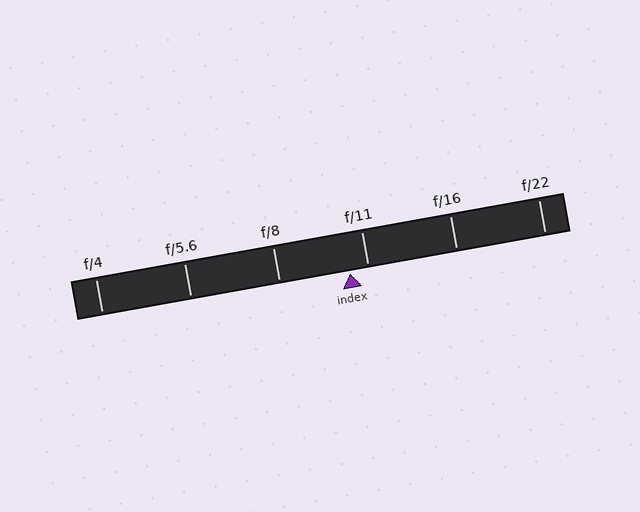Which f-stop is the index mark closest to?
The index mark is closest to f/11.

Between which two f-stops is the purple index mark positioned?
The index mark is between f/8 and f/11.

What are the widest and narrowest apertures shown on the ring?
The widest aperture shown is f/4 and the narrowest is f/22.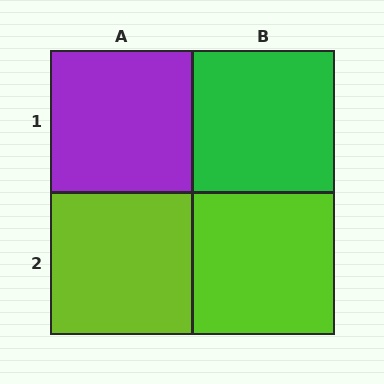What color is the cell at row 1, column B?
Green.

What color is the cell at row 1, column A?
Purple.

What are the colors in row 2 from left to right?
Lime, lime.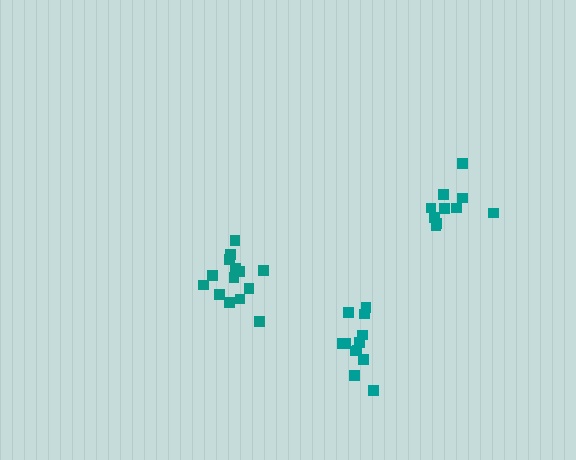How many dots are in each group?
Group 1: 14 dots, Group 2: 12 dots, Group 3: 10 dots (36 total).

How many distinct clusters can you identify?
There are 3 distinct clusters.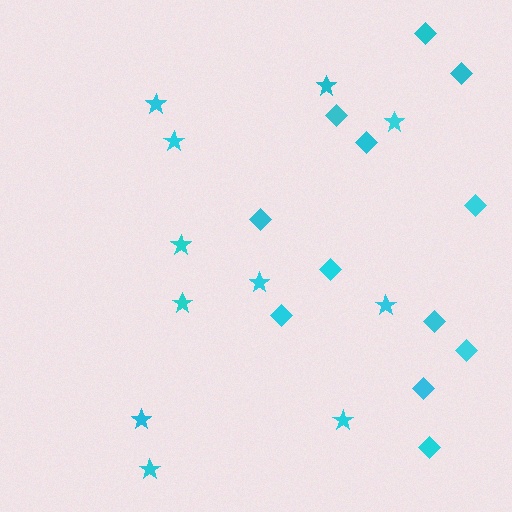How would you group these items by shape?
There are 2 groups: one group of diamonds (12) and one group of stars (11).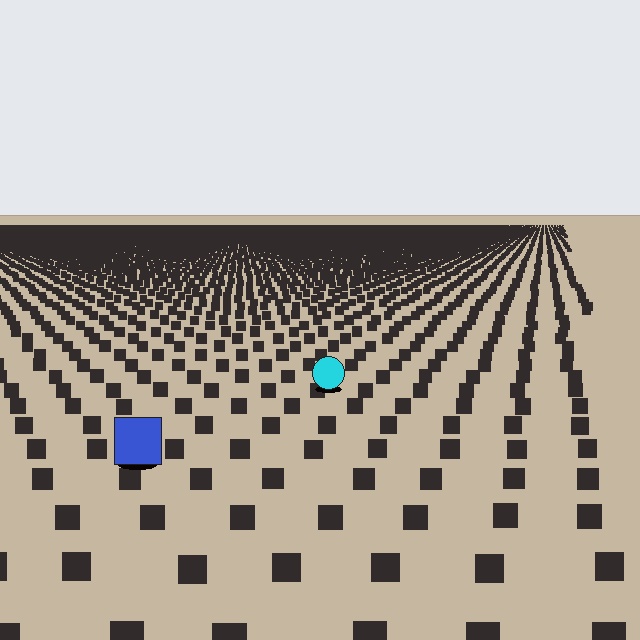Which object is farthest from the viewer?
The cyan circle is farthest from the viewer. It appears smaller and the ground texture around it is denser.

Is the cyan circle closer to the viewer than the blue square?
No. The blue square is closer — you can tell from the texture gradient: the ground texture is coarser near it.